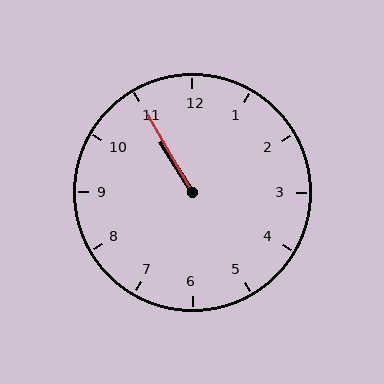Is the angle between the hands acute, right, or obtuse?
It is acute.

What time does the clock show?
10:55.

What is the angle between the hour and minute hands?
Approximately 2 degrees.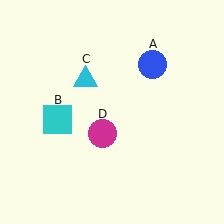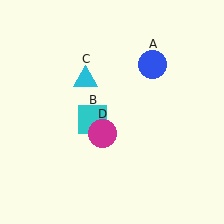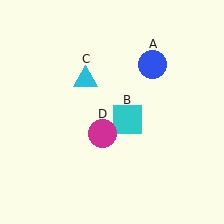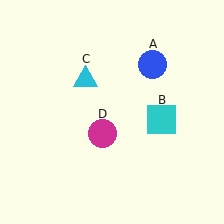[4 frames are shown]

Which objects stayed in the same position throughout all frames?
Blue circle (object A) and cyan triangle (object C) and magenta circle (object D) remained stationary.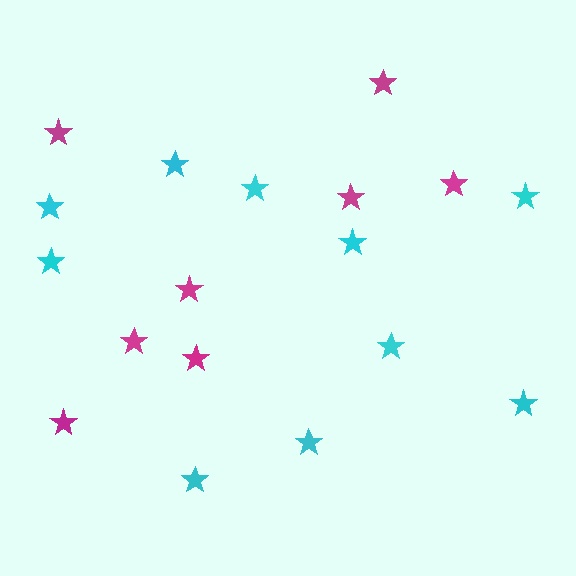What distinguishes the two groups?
There are 2 groups: one group of cyan stars (10) and one group of magenta stars (8).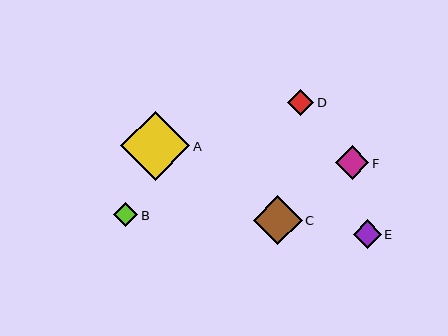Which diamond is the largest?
Diamond A is the largest with a size of approximately 69 pixels.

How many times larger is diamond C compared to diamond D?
Diamond C is approximately 1.9 times the size of diamond D.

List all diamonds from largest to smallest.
From largest to smallest: A, C, F, E, D, B.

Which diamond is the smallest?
Diamond B is the smallest with a size of approximately 24 pixels.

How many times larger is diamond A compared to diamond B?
Diamond A is approximately 2.9 times the size of diamond B.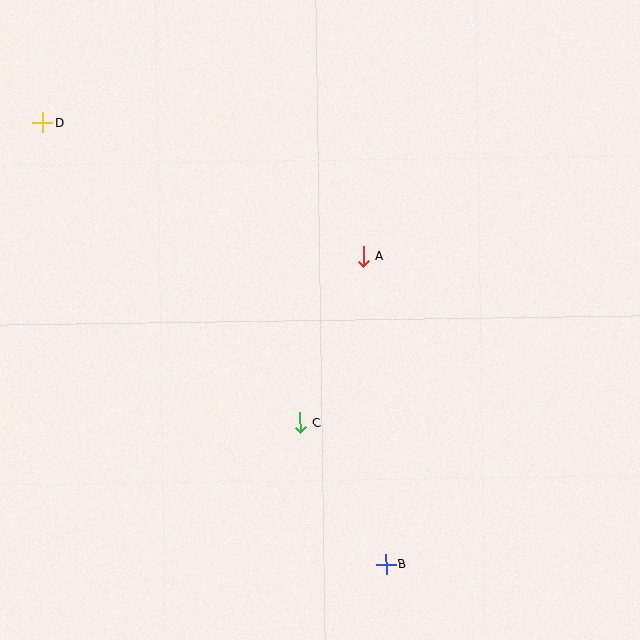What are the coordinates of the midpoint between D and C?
The midpoint between D and C is at (172, 273).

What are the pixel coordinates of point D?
Point D is at (43, 123).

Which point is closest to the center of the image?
Point A at (363, 257) is closest to the center.